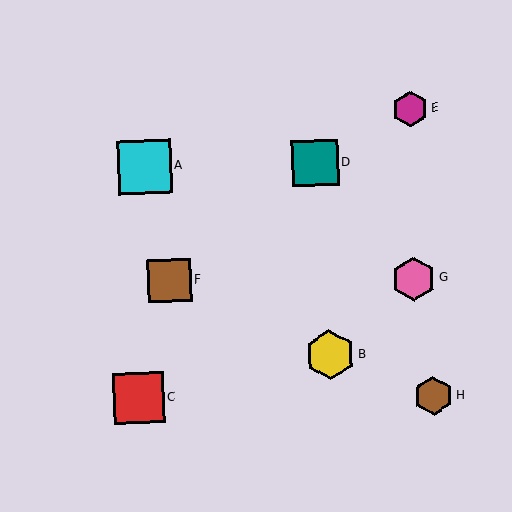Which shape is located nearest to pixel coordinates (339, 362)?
The yellow hexagon (labeled B) at (330, 355) is nearest to that location.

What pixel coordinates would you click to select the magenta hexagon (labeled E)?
Click at (411, 109) to select the magenta hexagon E.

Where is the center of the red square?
The center of the red square is at (139, 398).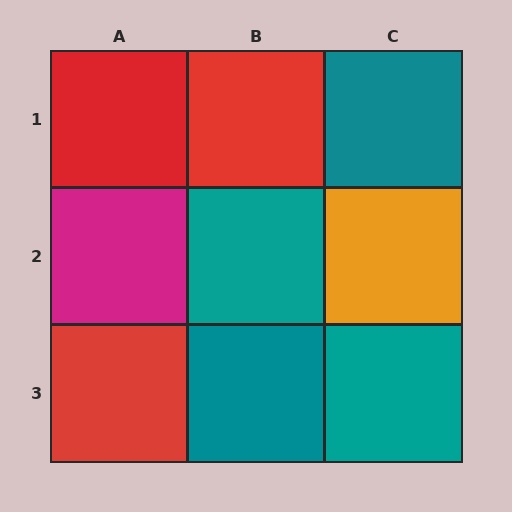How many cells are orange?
1 cell is orange.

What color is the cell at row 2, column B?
Teal.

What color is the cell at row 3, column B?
Teal.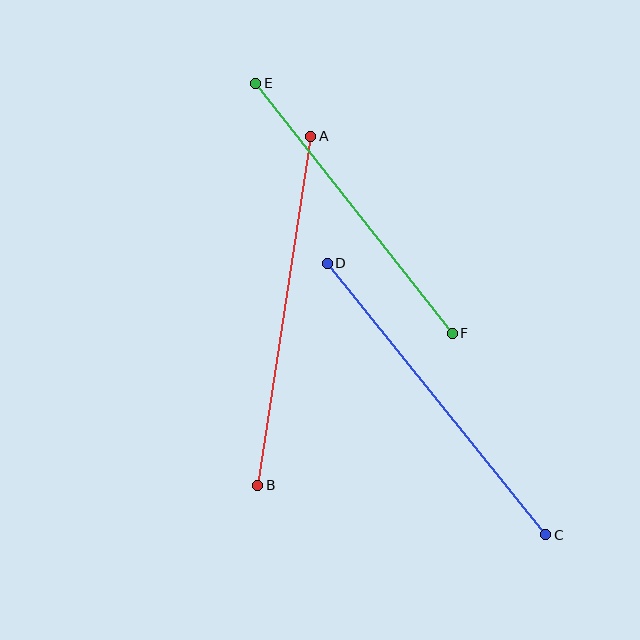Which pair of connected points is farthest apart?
Points A and B are farthest apart.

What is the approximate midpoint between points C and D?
The midpoint is at approximately (437, 399) pixels.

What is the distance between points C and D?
The distance is approximately 349 pixels.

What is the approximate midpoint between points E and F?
The midpoint is at approximately (354, 208) pixels.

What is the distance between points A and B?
The distance is approximately 353 pixels.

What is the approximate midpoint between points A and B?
The midpoint is at approximately (284, 311) pixels.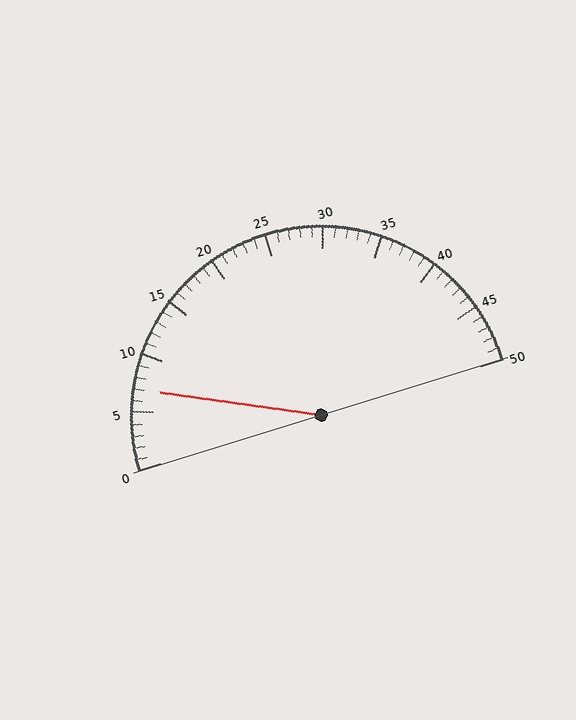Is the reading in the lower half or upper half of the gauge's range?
The reading is in the lower half of the range (0 to 50).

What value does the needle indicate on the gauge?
The needle indicates approximately 7.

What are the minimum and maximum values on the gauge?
The gauge ranges from 0 to 50.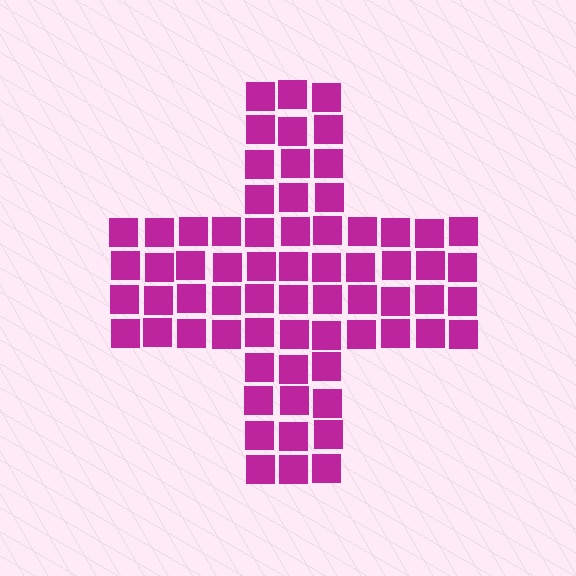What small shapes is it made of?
It is made of small squares.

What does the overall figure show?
The overall figure shows a cross.